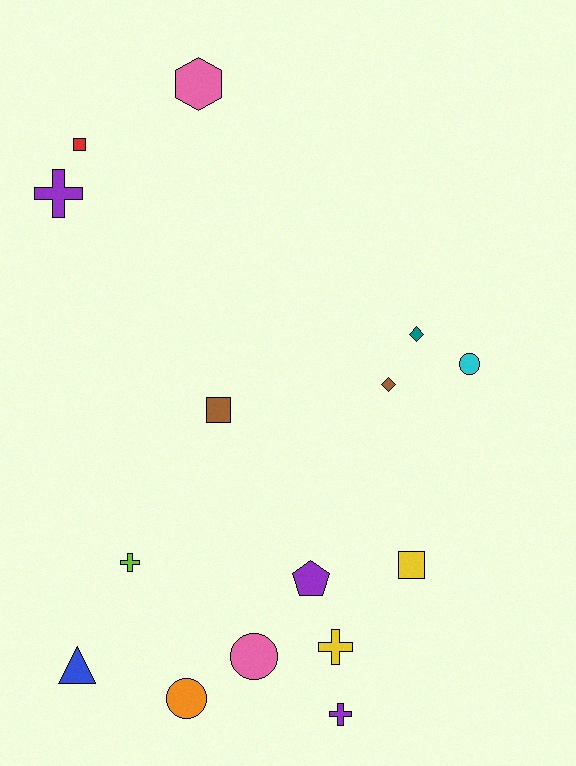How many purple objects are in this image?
There are 3 purple objects.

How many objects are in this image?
There are 15 objects.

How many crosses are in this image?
There are 4 crosses.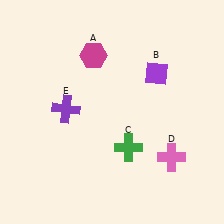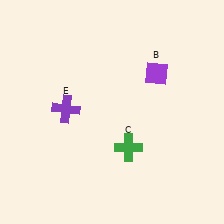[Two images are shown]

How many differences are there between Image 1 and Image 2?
There are 2 differences between the two images.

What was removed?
The magenta hexagon (A), the pink cross (D) were removed in Image 2.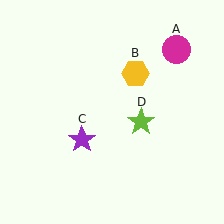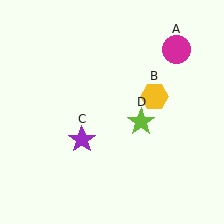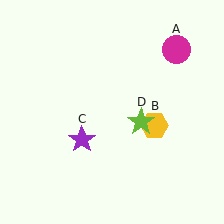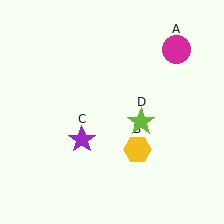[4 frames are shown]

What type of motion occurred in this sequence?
The yellow hexagon (object B) rotated clockwise around the center of the scene.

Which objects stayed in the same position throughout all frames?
Magenta circle (object A) and purple star (object C) and lime star (object D) remained stationary.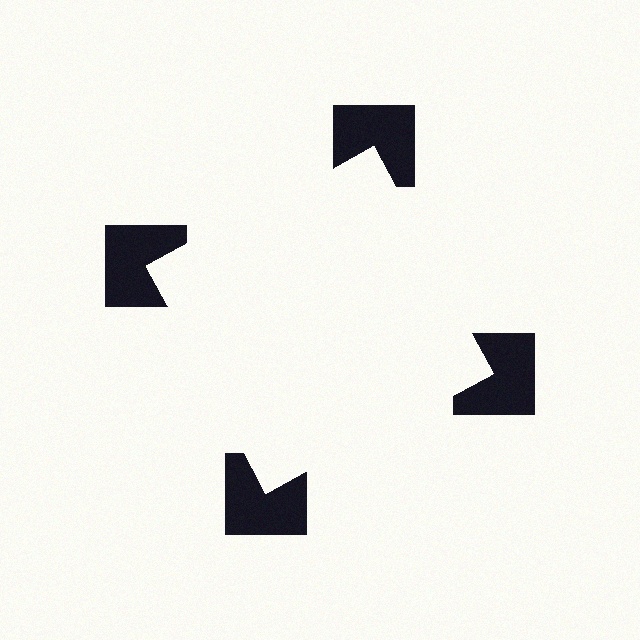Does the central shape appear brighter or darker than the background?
It typically appears slightly brighter than the background, even though no actual brightness change is drawn.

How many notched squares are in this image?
There are 4 — one at each vertex of the illusory square.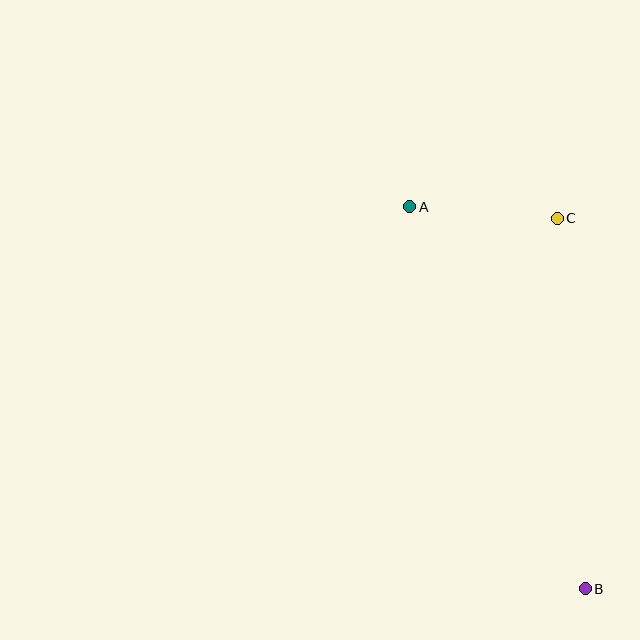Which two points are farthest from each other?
Points A and B are farthest from each other.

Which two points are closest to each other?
Points A and C are closest to each other.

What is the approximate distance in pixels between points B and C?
The distance between B and C is approximately 372 pixels.